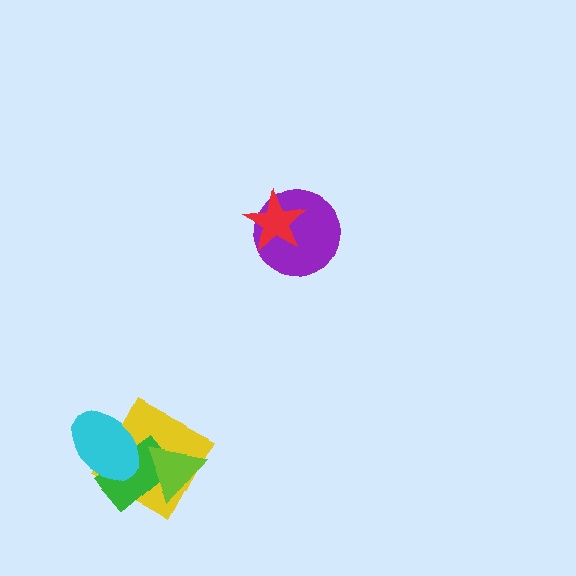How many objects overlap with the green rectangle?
3 objects overlap with the green rectangle.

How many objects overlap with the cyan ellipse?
2 objects overlap with the cyan ellipse.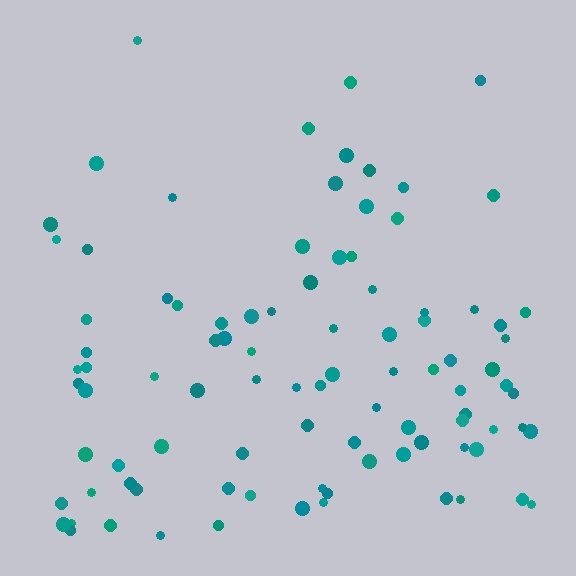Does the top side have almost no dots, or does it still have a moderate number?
Still a moderate number, just noticeably fewer than the bottom.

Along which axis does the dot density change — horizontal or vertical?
Vertical.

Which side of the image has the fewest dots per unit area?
The top.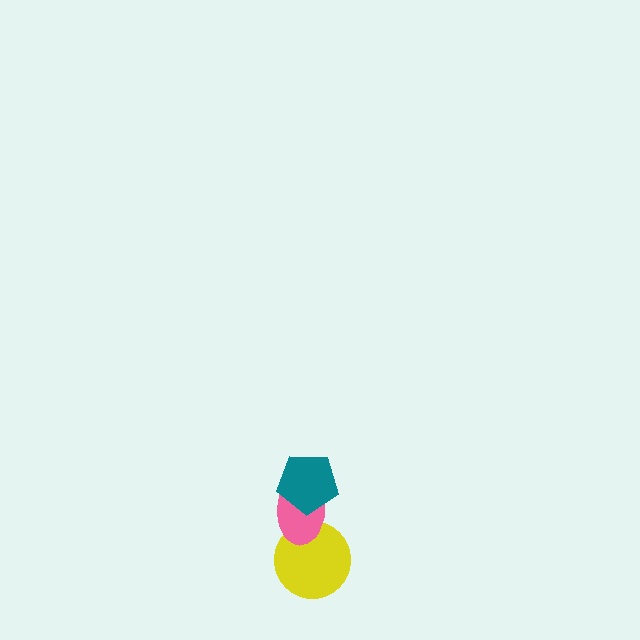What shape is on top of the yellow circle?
The pink ellipse is on top of the yellow circle.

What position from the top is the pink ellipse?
The pink ellipse is 2nd from the top.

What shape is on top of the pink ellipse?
The teal pentagon is on top of the pink ellipse.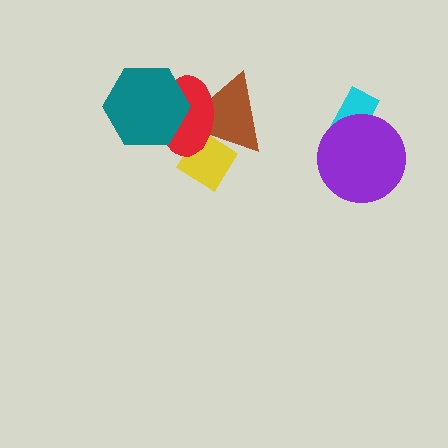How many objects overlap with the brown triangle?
3 objects overlap with the brown triangle.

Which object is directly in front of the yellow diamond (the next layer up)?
The brown triangle is directly in front of the yellow diamond.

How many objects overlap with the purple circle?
1 object overlaps with the purple circle.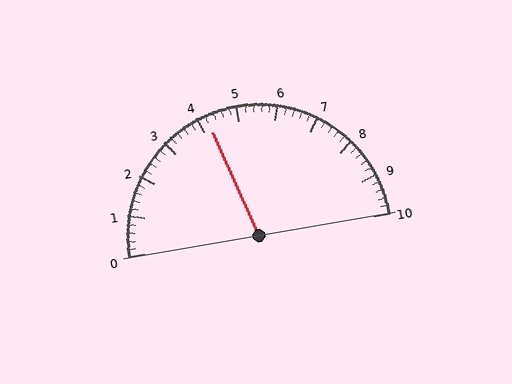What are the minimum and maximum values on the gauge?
The gauge ranges from 0 to 10.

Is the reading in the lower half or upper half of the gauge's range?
The reading is in the lower half of the range (0 to 10).